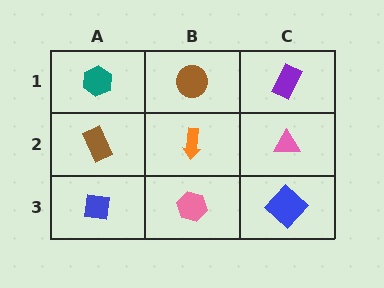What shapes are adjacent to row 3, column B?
An orange arrow (row 2, column B), a blue square (row 3, column A), a blue diamond (row 3, column C).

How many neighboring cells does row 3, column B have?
3.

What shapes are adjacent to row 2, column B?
A brown circle (row 1, column B), a pink hexagon (row 3, column B), a brown rectangle (row 2, column A), a pink triangle (row 2, column C).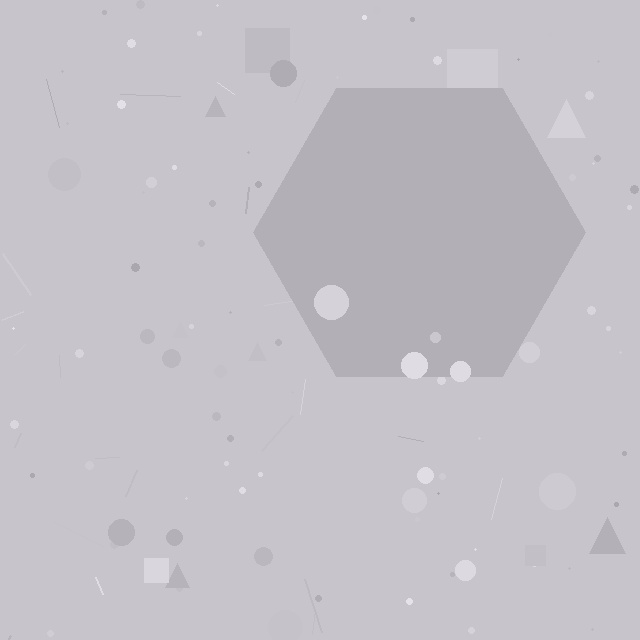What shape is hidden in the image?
A hexagon is hidden in the image.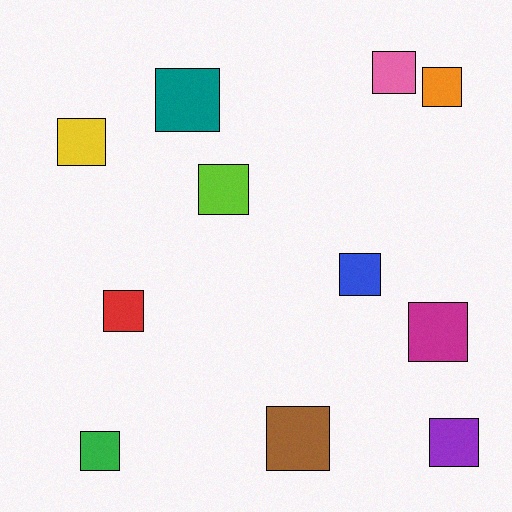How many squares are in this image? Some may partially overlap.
There are 11 squares.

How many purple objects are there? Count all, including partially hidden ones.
There is 1 purple object.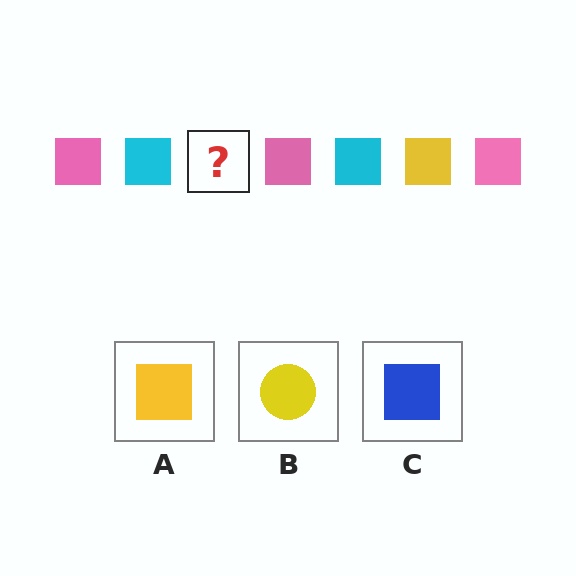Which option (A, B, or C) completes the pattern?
A.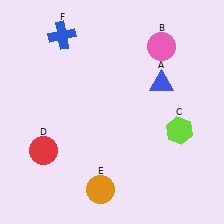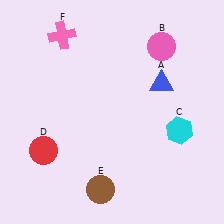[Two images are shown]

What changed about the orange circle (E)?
In Image 1, E is orange. In Image 2, it changed to brown.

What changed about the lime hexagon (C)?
In Image 1, C is lime. In Image 2, it changed to cyan.